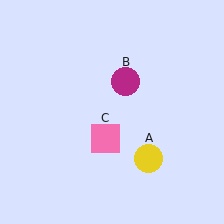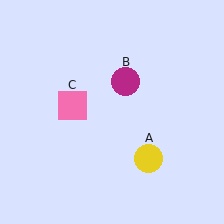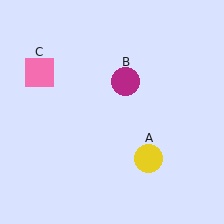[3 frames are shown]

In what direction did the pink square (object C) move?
The pink square (object C) moved up and to the left.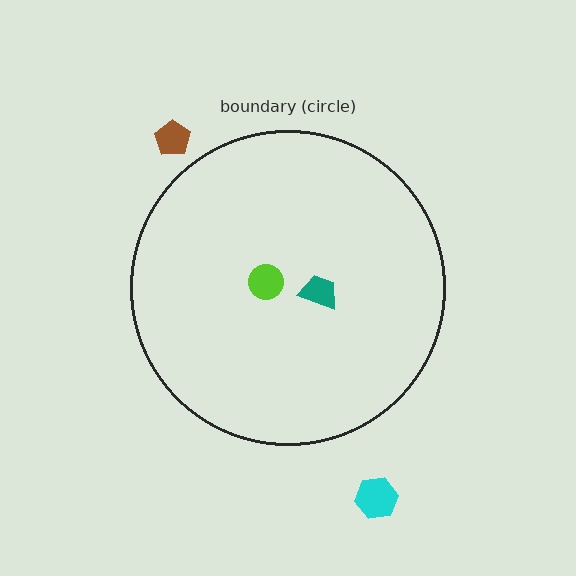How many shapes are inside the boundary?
2 inside, 2 outside.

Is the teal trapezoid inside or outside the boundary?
Inside.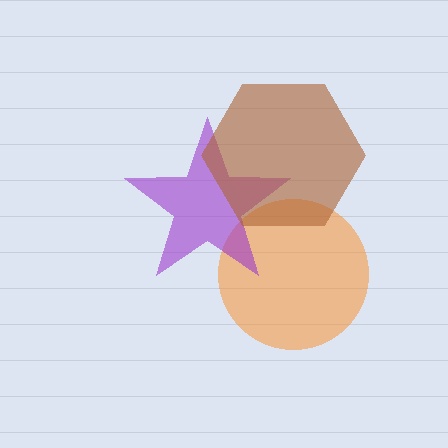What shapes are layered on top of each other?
The layered shapes are: an orange circle, a purple star, a brown hexagon.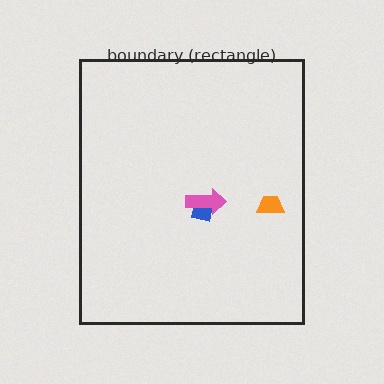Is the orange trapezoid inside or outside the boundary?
Inside.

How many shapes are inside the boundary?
3 inside, 0 outside.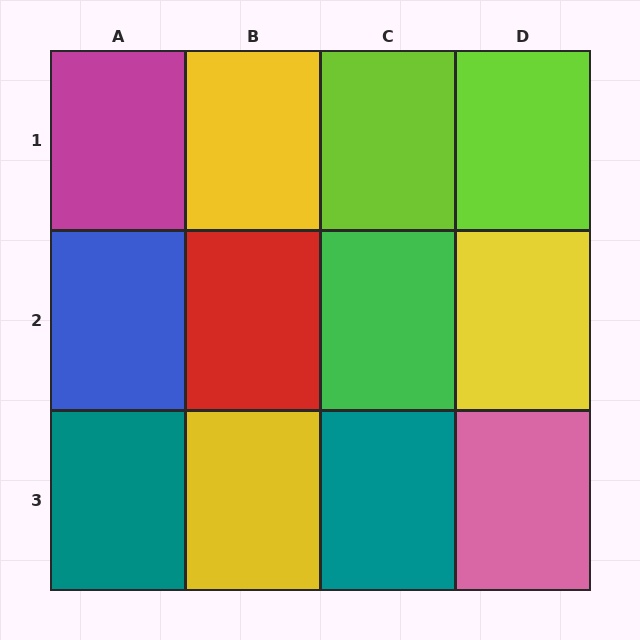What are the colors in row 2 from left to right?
Blue, red, green, yellow.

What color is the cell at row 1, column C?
Lime.